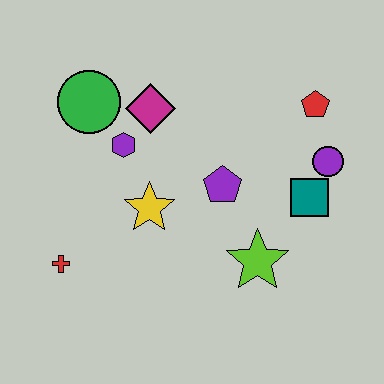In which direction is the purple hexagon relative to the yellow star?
The purple hexagon is above the yellow star.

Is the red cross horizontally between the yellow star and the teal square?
No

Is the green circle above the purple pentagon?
Yes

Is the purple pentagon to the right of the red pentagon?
No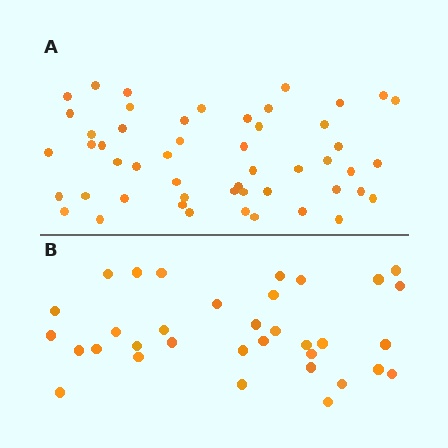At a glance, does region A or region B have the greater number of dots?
Region A (the top region) has more dots.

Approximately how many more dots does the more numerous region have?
Region A has approximately 15 more dots than region B.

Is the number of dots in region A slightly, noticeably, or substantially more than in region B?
Region A has substantially more. The ratio is roughly 1.5 to 1.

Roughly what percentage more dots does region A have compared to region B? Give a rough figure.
About 50% more.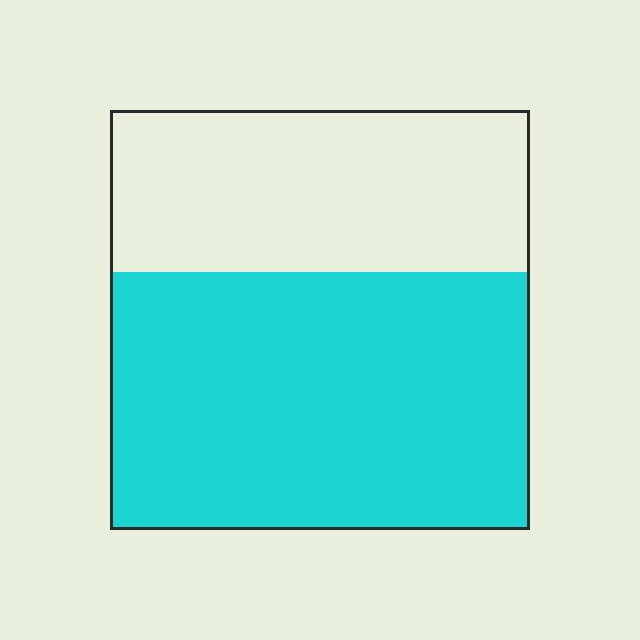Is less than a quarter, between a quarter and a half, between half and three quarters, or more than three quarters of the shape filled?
Between half and three quarters.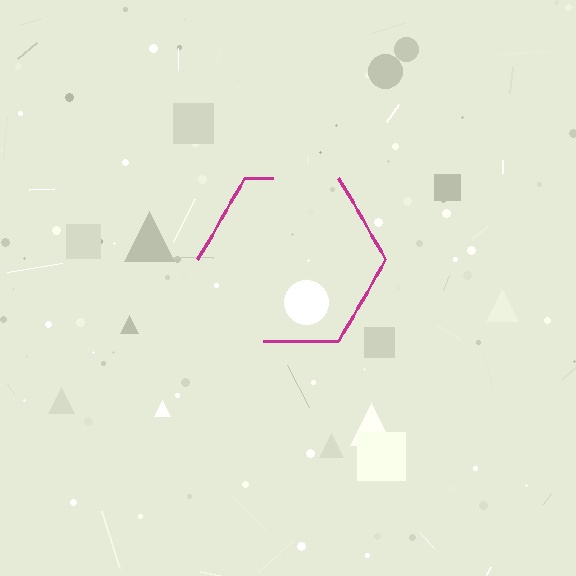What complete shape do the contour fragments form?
The contour fragments form a hexagon.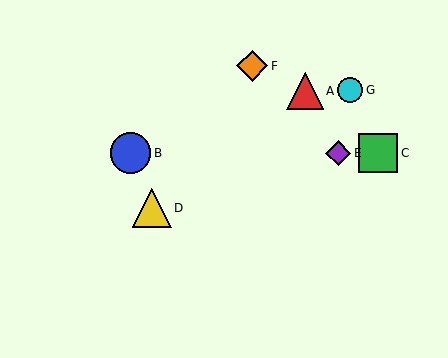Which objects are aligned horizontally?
Objects B, C, E are aligned horizontally.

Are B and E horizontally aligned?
Yes, both are at y≈153.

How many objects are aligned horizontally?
3 objects (B, C, E) are aligned horizontally.